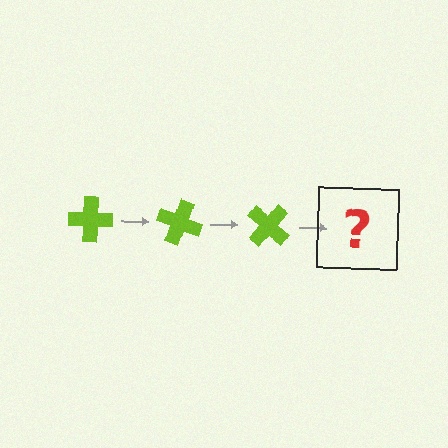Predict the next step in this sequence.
The next step is a lime cross rotated 60 degrees.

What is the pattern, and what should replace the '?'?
The pattern is that the cross rotates 20 degrees each step. The '?' should be a lime cross rotated 60 degrees.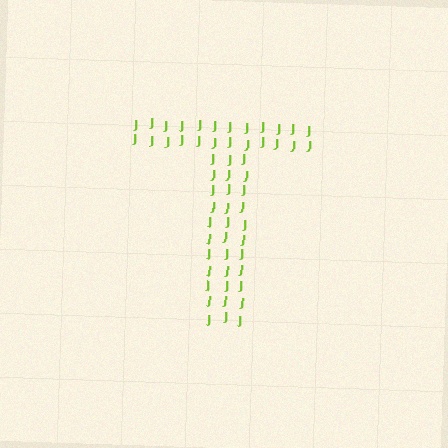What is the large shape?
The large shape is the letter T.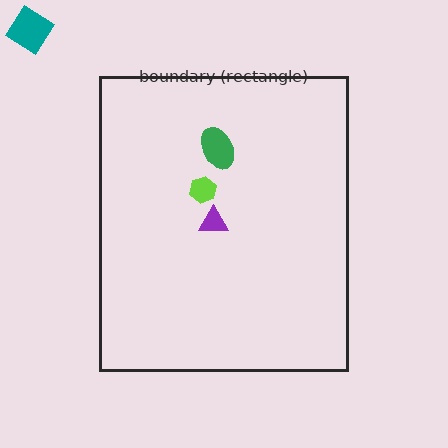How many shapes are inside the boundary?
3 inside, 1 outside.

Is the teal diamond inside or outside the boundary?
Outside.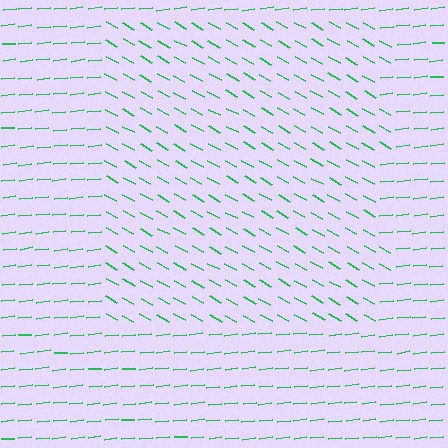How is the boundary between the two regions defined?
The boundary is defined purely by a change in line orientation (approximately 35 degrees difference). All lines are the same color and thickness.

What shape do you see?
I see a rectangle.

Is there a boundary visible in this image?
Yes, there is a texture boundary formed by a change in line orientation.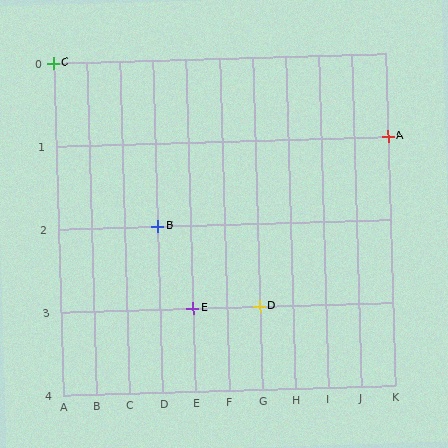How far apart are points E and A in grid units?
Points E and A are 6 columns and 2 rows apart (about 6.3 grid units diagonally).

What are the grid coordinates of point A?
Point A is at grid coordinates (K, 1).